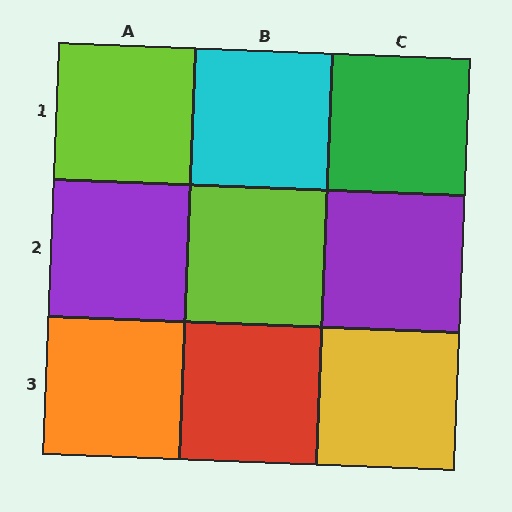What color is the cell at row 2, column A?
Purple.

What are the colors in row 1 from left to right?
Lime, cyan, green.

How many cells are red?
1 cell is red.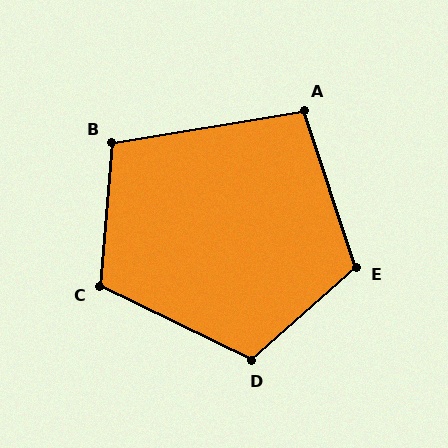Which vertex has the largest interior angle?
E, at approximately 113 degrees.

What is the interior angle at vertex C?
Approximately 111 degrees (obtuse).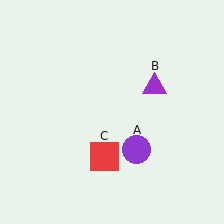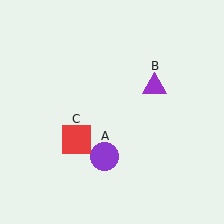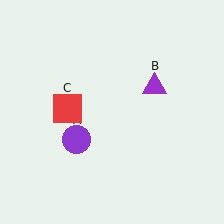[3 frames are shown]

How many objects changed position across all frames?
2 objects changed position: purple circle (object A), red square (object C).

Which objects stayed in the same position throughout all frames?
Purple triangle (object B) remained stationary.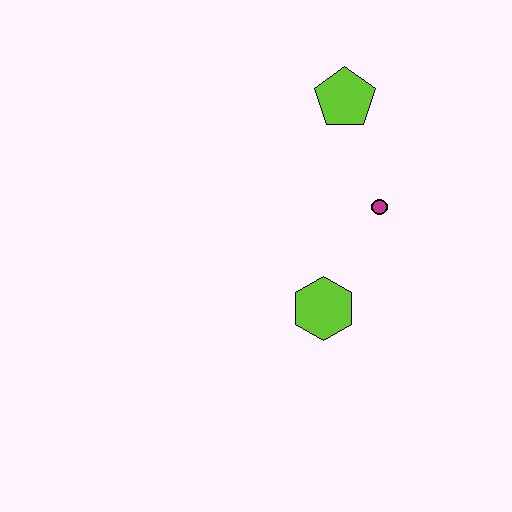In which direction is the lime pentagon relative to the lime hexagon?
The lime pentagon is above the lime hexagon.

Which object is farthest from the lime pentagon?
The lime hexagon is farthest from the lime pentagon.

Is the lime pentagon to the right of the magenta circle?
No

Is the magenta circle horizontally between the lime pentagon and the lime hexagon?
No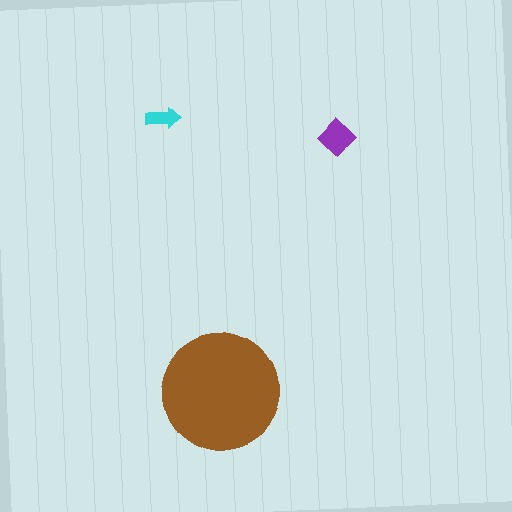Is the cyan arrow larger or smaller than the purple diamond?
Smaller.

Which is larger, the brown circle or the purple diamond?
The brown circle.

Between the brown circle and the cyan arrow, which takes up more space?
The brown circle.